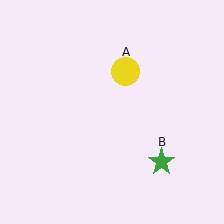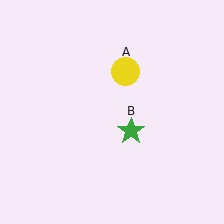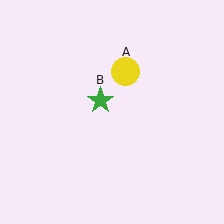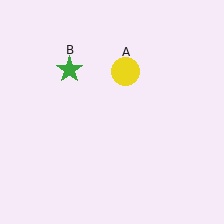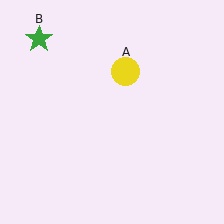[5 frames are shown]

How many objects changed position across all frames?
1 object changed position: green star (object B).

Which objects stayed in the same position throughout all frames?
Yellow circle (object A) remained stationary.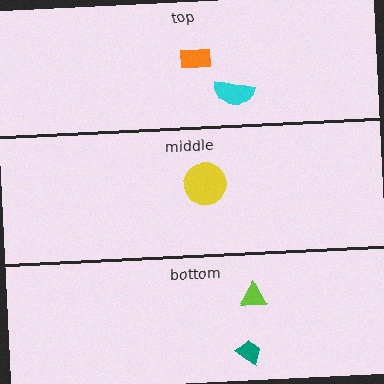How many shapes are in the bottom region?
2.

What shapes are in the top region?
The orange rectangle, the cyan semicircle.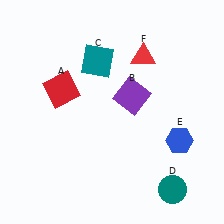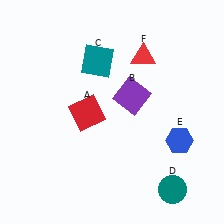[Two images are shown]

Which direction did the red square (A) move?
The red square (A) moved right.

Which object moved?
The red square (A) moved right.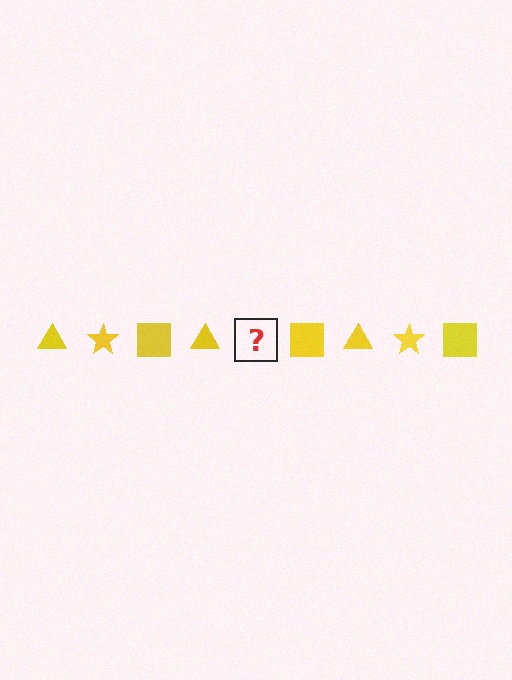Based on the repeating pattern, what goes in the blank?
The blank should be a yellow star.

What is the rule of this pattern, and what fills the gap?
The rule is that the pattern cycles through triangle, star, square shapes in yellow. The gap should be filled with a yellow star.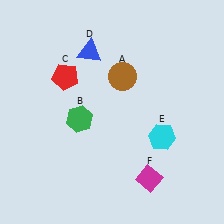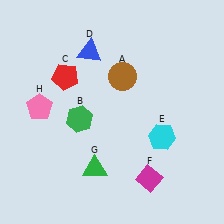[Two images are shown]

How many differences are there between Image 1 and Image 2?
There are 2 differences between the two images.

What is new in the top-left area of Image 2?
A pink pentagon (H) was added in the top-left area of Image 2.